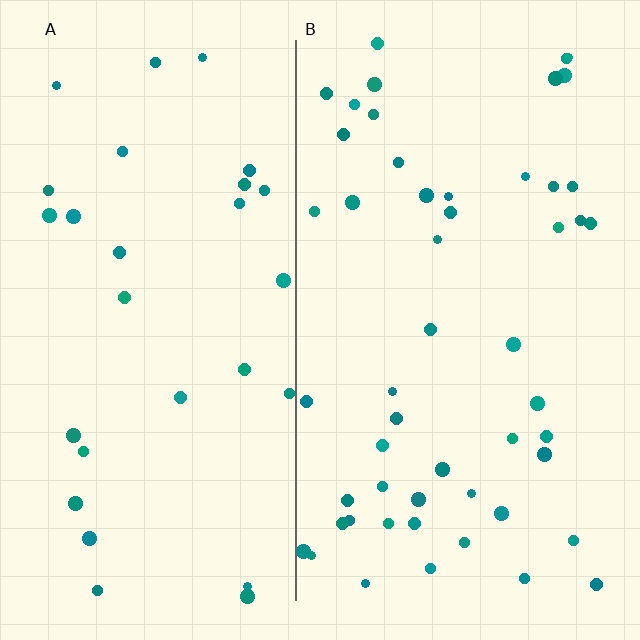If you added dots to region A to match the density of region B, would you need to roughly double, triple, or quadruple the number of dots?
Approximately double.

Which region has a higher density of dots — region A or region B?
B (the right).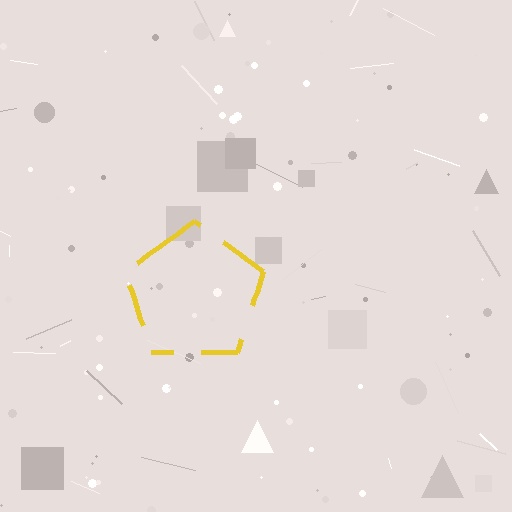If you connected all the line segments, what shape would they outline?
They would outline a pentagon.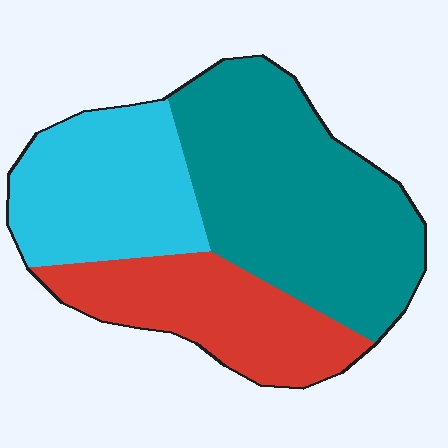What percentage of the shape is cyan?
Cyan covers about 30% of the shape.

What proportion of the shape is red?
Red takes up between a sixth and a third of the shape.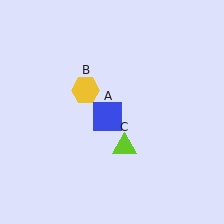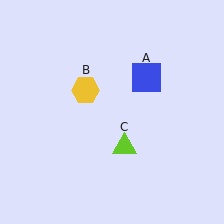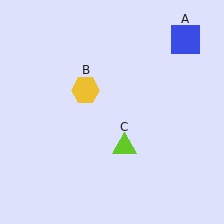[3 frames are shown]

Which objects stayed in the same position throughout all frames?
Yellow hexagon (object B) and lime triangle (object C) remained stationary.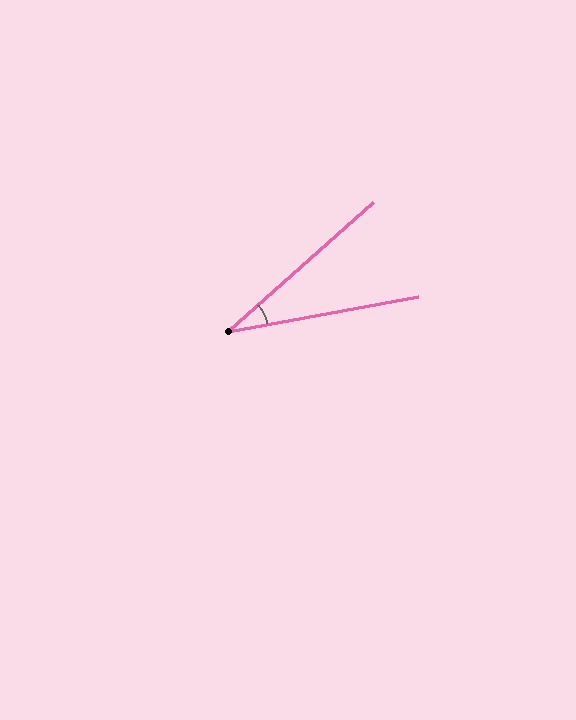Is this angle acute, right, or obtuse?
It is acute.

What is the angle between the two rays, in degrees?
Approximately 31 degrees.